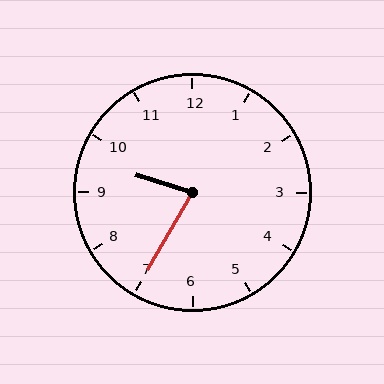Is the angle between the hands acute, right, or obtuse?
It is acute.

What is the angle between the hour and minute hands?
Approximately 78 degrees.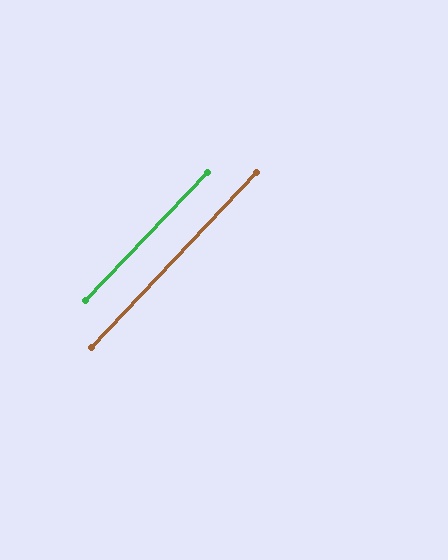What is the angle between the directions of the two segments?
Approximately 0 degrees.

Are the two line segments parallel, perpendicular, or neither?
Parallel — their directions differ by only 0.3°.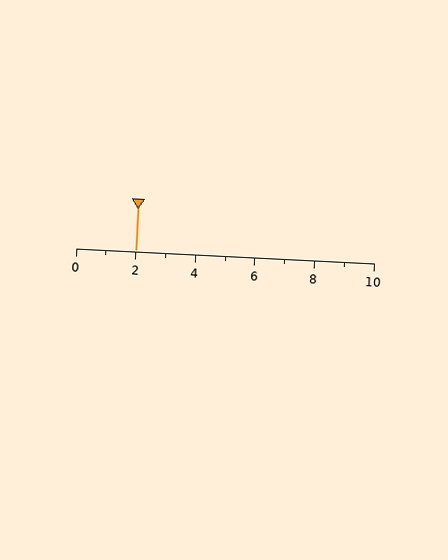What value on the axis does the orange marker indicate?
The marker indicates approximately 2.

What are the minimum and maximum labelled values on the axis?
The axis runs from 0 to 10.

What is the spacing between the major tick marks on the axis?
The major ticks are spaced 2 apart.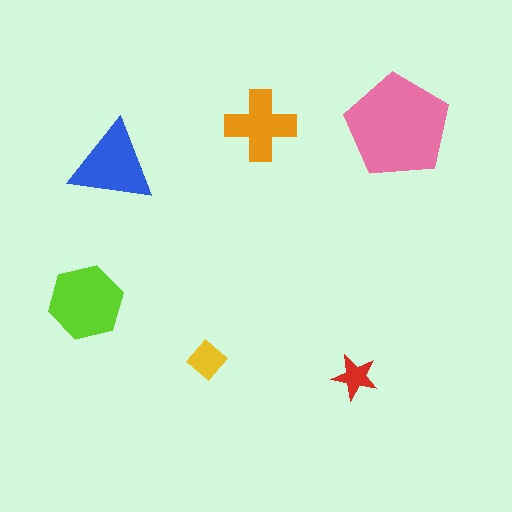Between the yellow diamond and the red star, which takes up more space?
The yellow diamond.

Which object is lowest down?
The red star is bottommost.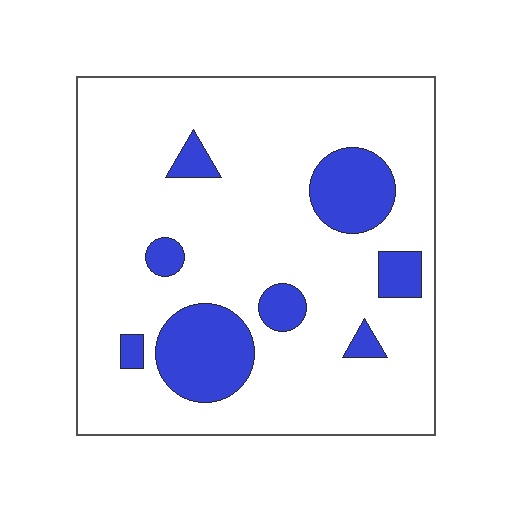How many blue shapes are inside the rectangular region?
8.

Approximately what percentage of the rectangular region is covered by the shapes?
Approximately 15%.